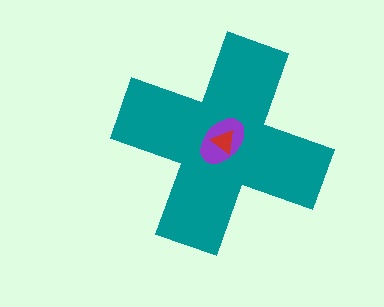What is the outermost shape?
The teal cross.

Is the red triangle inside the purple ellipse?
Yes.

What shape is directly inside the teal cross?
The purple ellipse.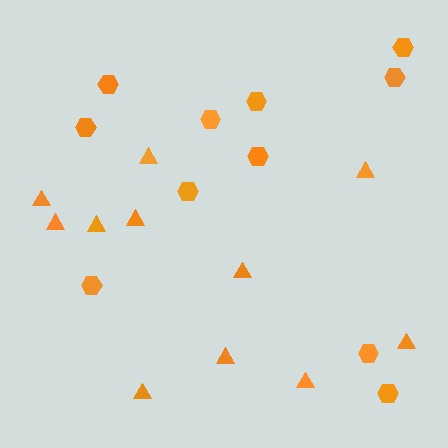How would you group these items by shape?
There are 2 groups: one group of triangles (11) and one group of hexagons (11).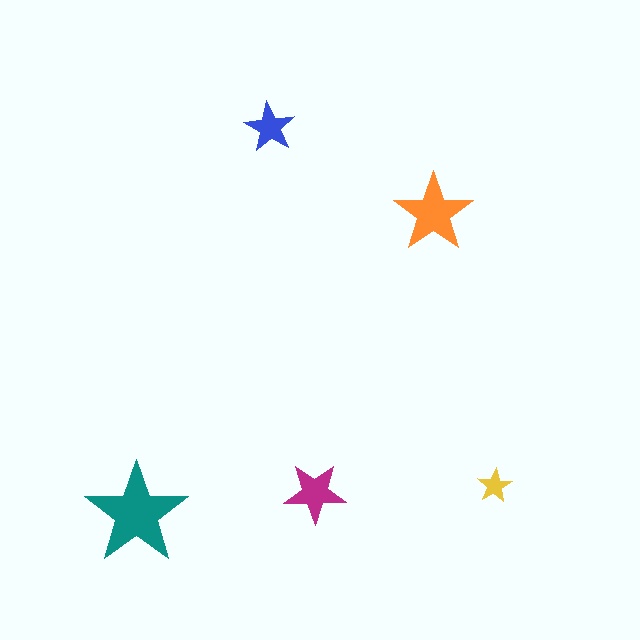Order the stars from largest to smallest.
the teal one, the orange one, the magenta one, the blue one, the yellow one.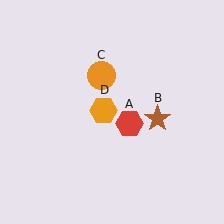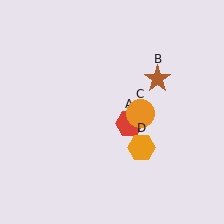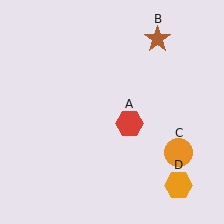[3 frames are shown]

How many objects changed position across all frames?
3 objects changed position: brown star (object B), orange circle (object C), orange hexagon (object D).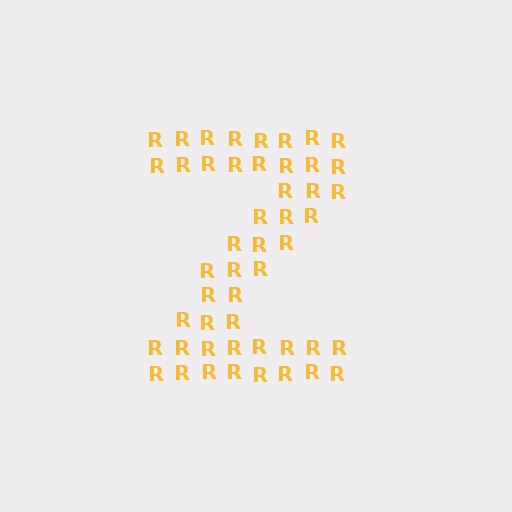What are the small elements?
The small elements are letter R's.